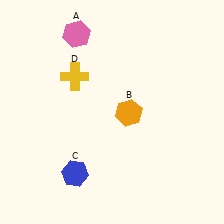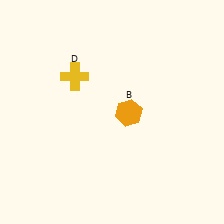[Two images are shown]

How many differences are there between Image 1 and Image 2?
There are 2 differences between the two images.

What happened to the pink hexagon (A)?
The pink hexagon (A) was removed in Image 2. It was in the top-left area of Image 1.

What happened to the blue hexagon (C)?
The blue hexagon (C) was removed in Image 2. It was in the bottom-left area of Image 1.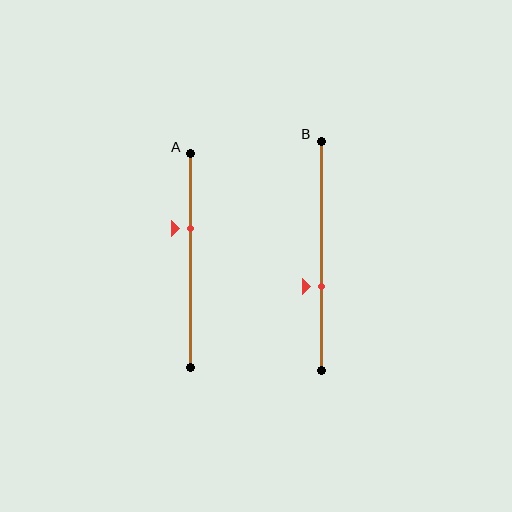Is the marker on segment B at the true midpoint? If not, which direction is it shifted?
No, the marker on segment B is shifted downward by about 14% of the segment length.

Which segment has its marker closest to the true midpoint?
Segment B has its marker closest to the true midpoint.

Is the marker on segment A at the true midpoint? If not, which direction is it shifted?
No, the marker on segment A is shifted upward by about 15% of the segment length.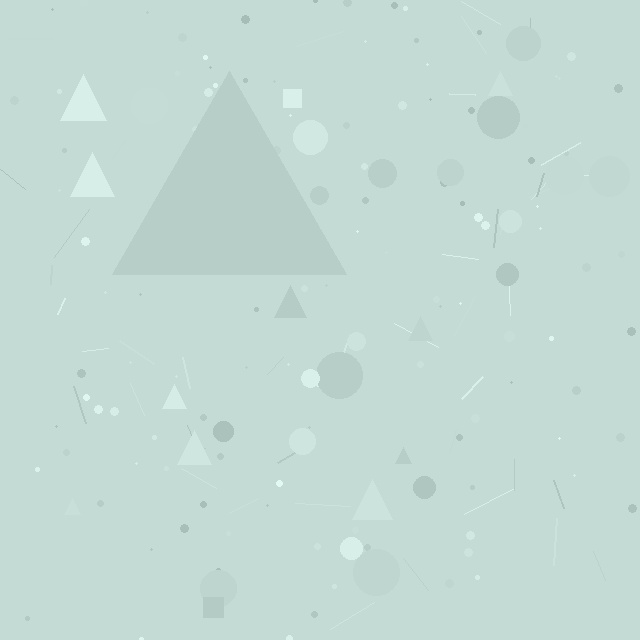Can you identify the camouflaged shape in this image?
The camouflaged shape is a triangle.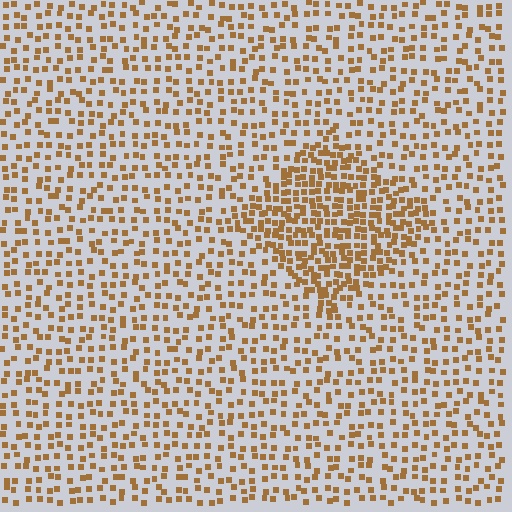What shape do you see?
I see a diamond.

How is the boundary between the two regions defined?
The boundary is defined by a change in element density (approximately 2.0x ratio). All elements are the same color, size, and shape.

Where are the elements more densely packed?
The elements are more densely packed inside the diamond boundary.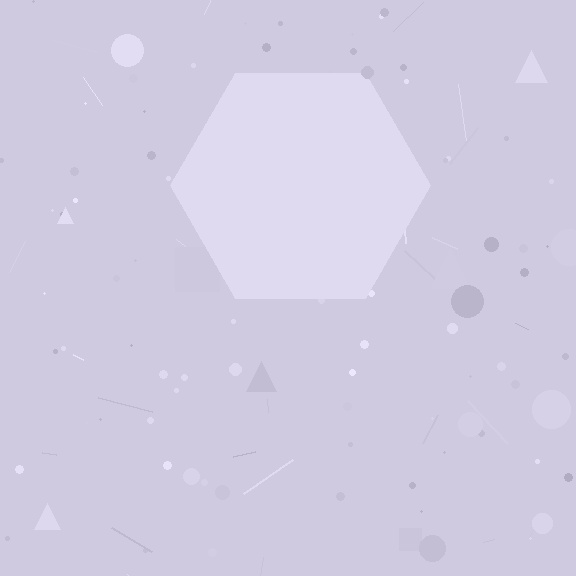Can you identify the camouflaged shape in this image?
The camouflaged shape is a hexagon.